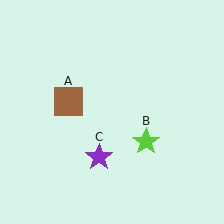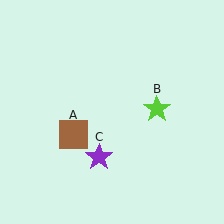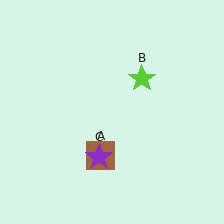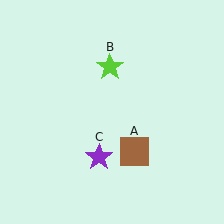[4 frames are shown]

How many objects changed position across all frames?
2 objects changed position: brown square (object A), lime star (object B).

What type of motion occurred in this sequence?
The brown square (object A), lime star (object B) rotated counterclockwise around the center of the scene.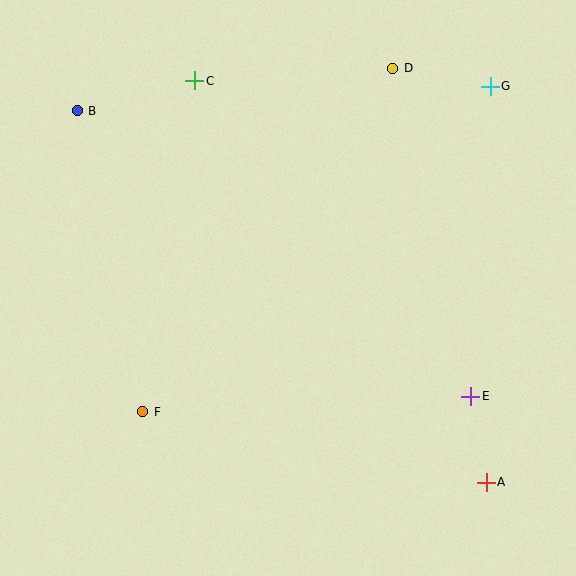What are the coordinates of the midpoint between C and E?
The midpoint between C and E is at (333, 238).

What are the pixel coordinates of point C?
Point C is at (195, 81).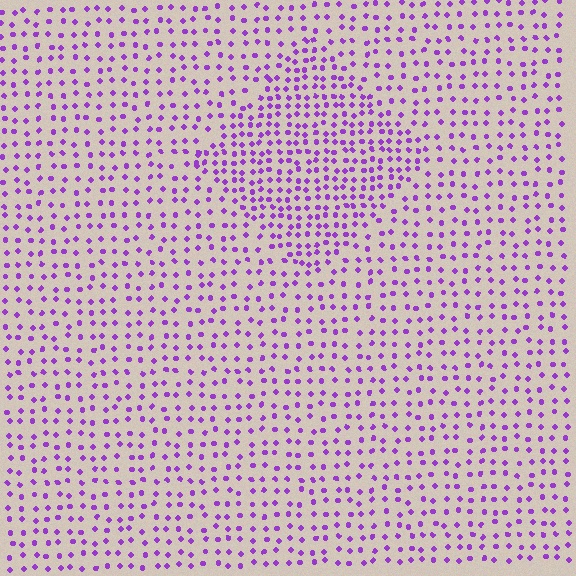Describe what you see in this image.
The image contains small purple elements arranged at two different densities. A diamond-shaped region is visible where the elements are more densely packed than the surrounding area.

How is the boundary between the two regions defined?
The boundary is defined by a change in element density (approximately 1.7x ratio). All elements are the same color, size, and shape.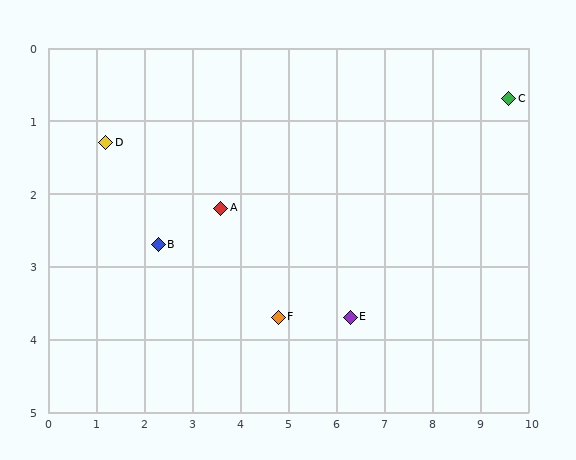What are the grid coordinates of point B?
Point B is at approximately (2.3, 2.7).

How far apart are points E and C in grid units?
Points E and C are about 4.5 grid units apart.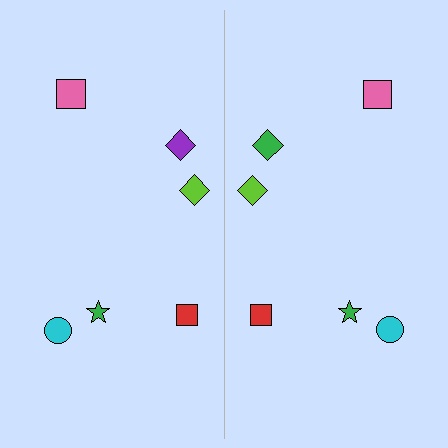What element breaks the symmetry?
The green diamond on the right side breaks the symmetry — its mirror counterpart is purple.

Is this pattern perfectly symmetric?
No, the pattern is not perfectly symmetric. The green diamond on the right side breaks the symmetry — its mirror counterpart is purple.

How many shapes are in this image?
There are 12 shapes in this image.